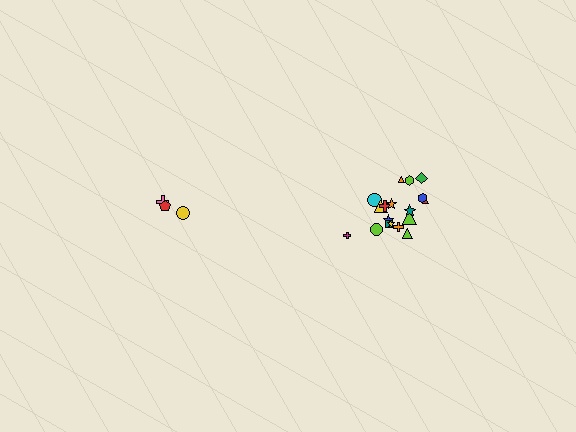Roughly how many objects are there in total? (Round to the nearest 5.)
Roughly 20 objects in total.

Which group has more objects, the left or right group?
The right group.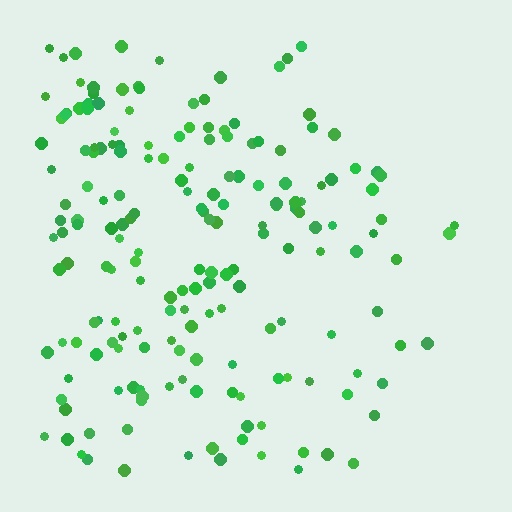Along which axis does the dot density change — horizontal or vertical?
Horizontal.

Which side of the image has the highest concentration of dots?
The left.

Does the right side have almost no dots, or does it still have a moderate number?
Still a moderate number, just noticeably fewer than the left.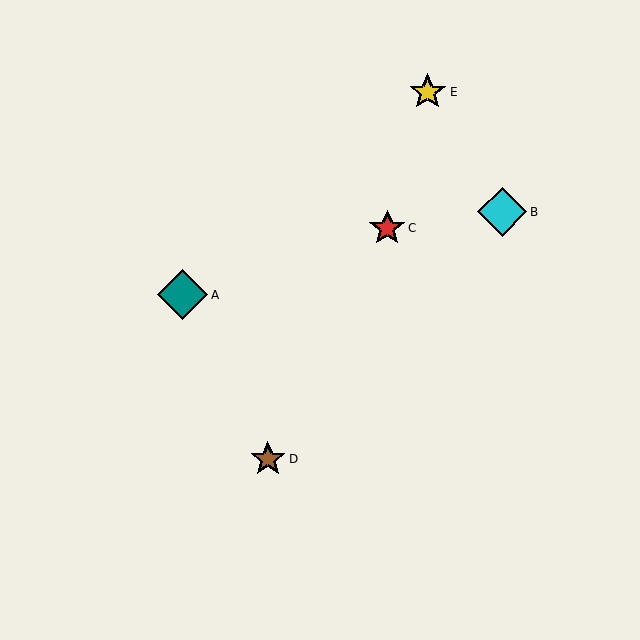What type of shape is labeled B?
Shape B is a cyan diamond.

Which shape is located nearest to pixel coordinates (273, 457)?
The brown star (labeled D) at (268, 459) is nearest to that location.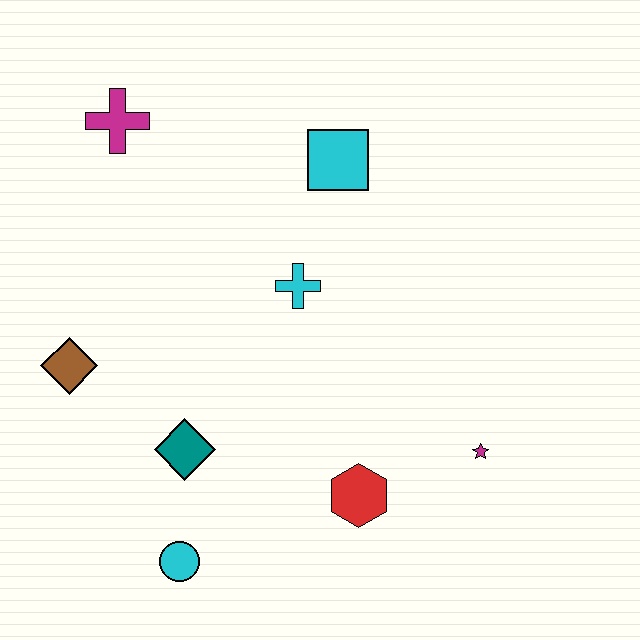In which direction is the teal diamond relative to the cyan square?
The teal diamond is below the cyan square.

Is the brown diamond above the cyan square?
No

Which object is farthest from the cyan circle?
The magenta cross is farthest from the cyan circle.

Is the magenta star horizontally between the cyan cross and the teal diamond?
No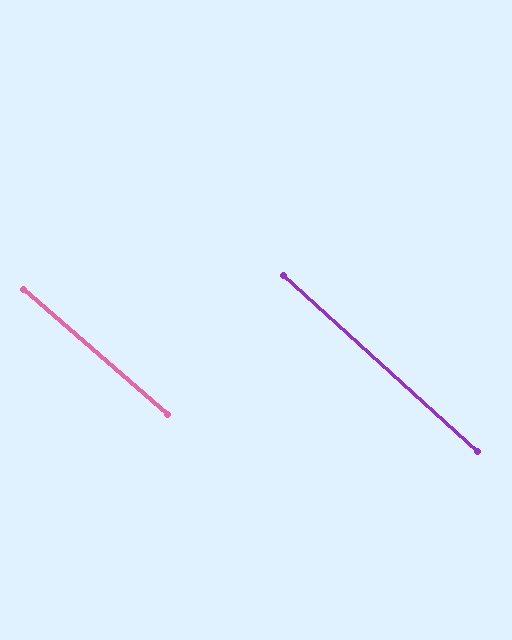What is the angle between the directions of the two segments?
Approximately 2 degrees.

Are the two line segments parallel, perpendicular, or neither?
Parallel — their directions differ by only 1.6°.